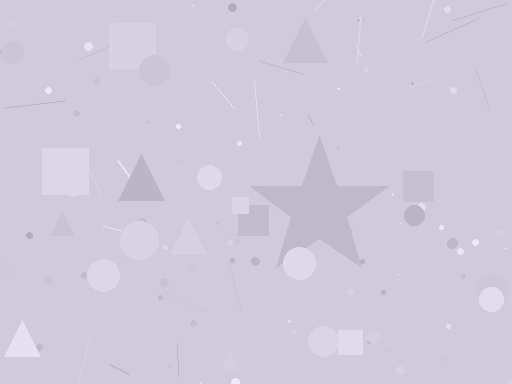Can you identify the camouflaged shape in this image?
The camouflaged shape is a star.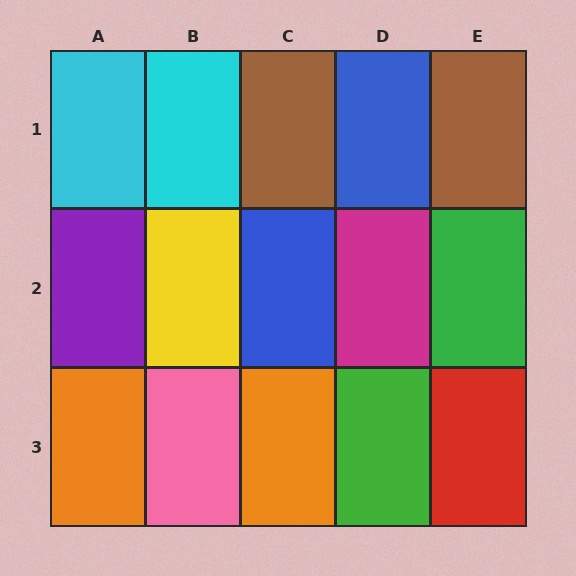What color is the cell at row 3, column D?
Green.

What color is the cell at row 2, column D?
Magenta.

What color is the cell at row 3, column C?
Orange.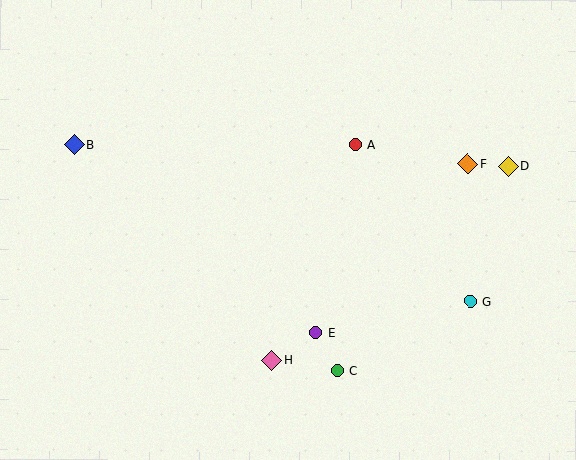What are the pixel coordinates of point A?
Point A is at (356, 145).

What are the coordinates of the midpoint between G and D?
The midpoint between G and D is at (489, 234).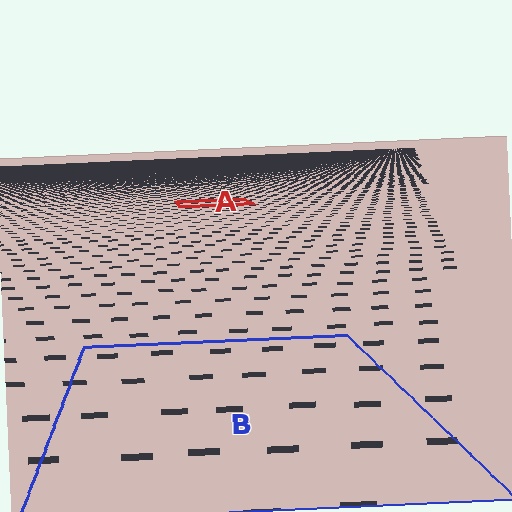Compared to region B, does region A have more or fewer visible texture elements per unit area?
Region A has more texture elements per unit area — they are packed more densely because it is farther away.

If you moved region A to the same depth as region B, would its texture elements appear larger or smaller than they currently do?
They would appear larger. At a closer depth, the same texture elements are projected at a bigger on-screen size.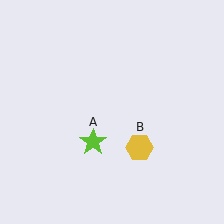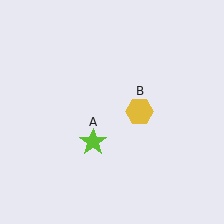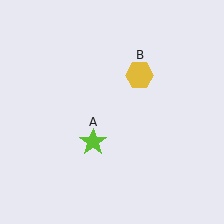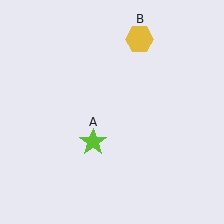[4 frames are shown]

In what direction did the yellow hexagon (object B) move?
The yellow hexagon (object B) moved up.